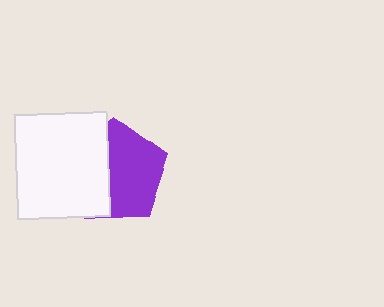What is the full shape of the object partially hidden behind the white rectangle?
The partially hidden object is a purple pentagon.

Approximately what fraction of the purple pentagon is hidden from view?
Roughly 42% of the purple pentagon is hidden behind the white rectangle.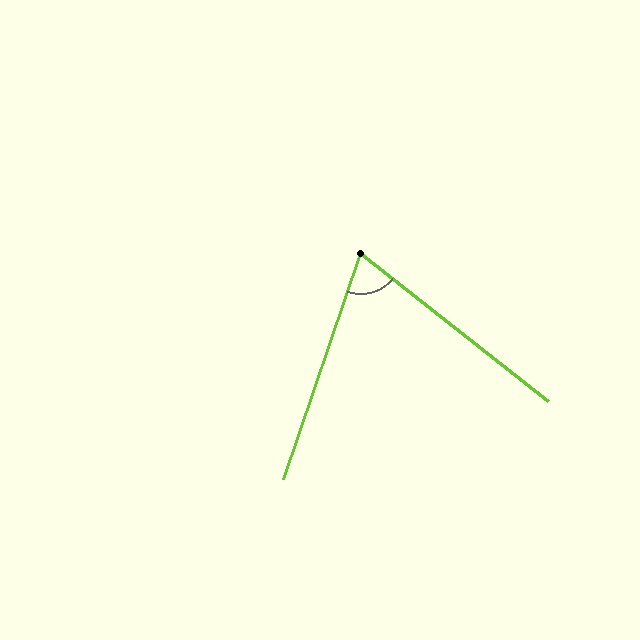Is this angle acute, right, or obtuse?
It is acute.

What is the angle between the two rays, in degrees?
Approximately 71 degrees.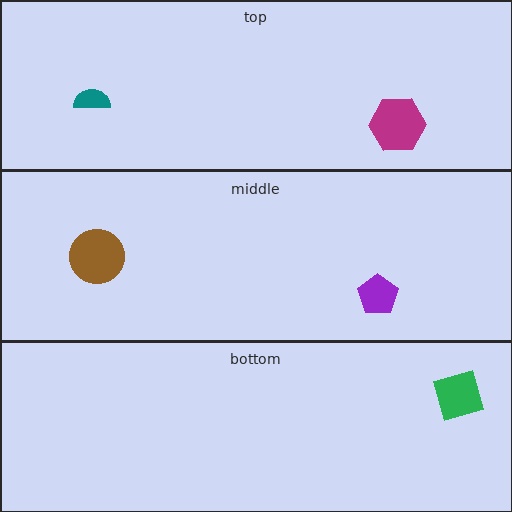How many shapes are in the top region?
2.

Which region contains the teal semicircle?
The top region.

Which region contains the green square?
The bottom region.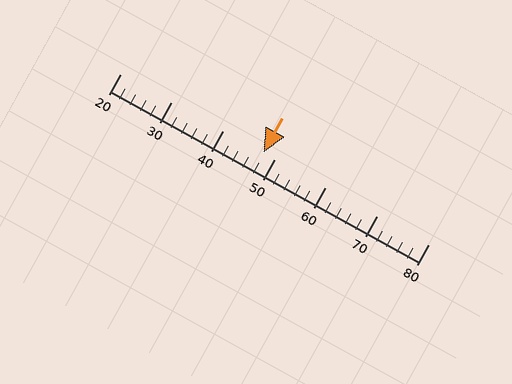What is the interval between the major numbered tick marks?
The major tick marks are spaced 10 units apart.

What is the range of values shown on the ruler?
The ruler shows values from 20 to 80.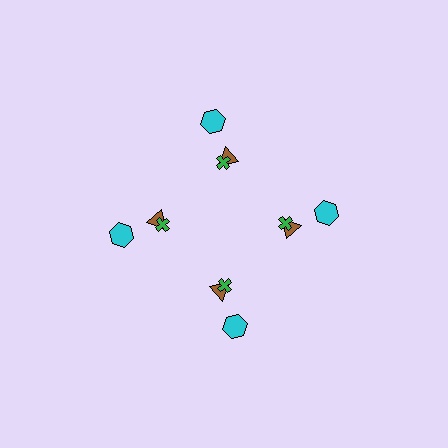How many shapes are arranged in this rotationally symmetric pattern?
There are 12 shapes, arranged in 4 groups of 3.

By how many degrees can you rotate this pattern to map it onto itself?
The pattern maps onto itself every 90 degrees of rotation.